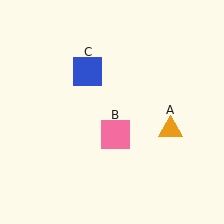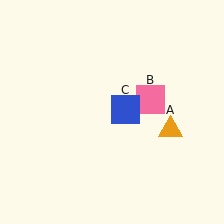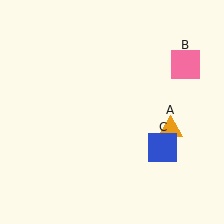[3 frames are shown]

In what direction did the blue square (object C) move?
The blue square (object C) moved down and to the right.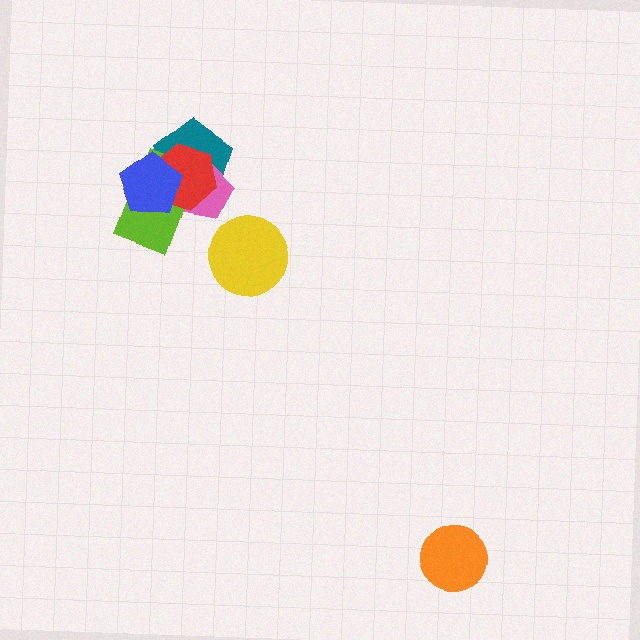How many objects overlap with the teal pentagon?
4 objects overlap with the teal pentagon.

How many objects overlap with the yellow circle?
0 objects overlap with the yellow circle.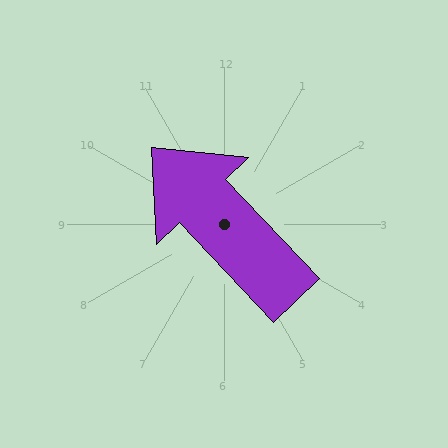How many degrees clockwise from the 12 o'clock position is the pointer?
Approximately 317 degrees.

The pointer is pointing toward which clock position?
Roughly 11 o'clock.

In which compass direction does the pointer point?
Northwest.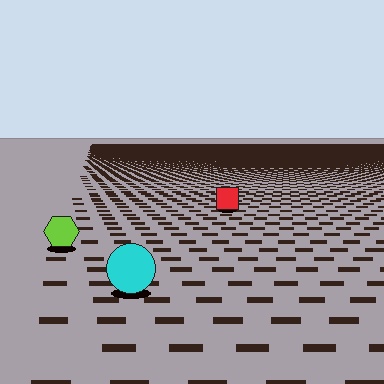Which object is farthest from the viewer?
The red square is farthest from the viewer. It appears smaller and the ground texture around it is denser.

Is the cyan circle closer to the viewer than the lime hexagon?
Yes. The cyan circle is closer — you can tell from the texture gradient: the ground texture is coarser near it.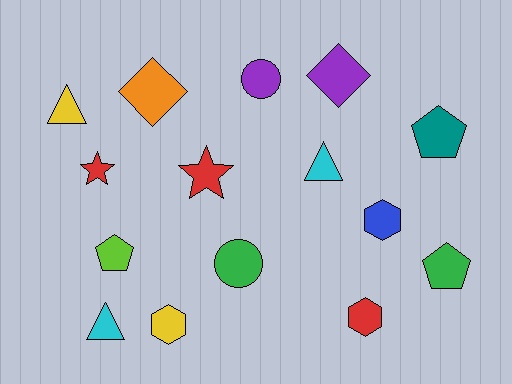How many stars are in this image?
There are 2 stars.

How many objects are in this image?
There are 15 objects.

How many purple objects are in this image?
There are 2 purple objects.